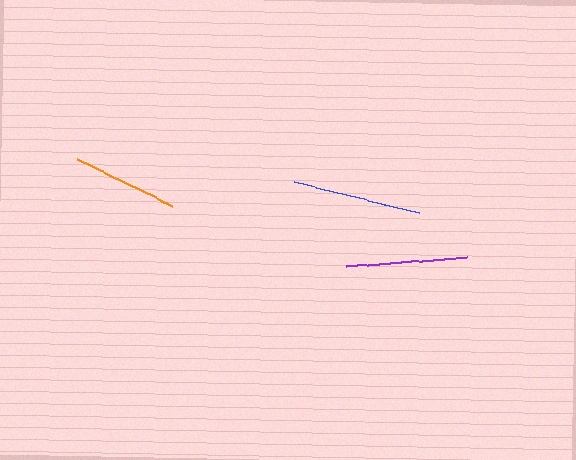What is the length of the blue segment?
The blue segment is approximately 129 pixels long.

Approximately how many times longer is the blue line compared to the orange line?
The blue line is approximately 1.2 times the length of the orange line.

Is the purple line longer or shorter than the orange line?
The purple line is longer than the orange line.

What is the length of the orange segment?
The orange segment is approximately 106 pixels long.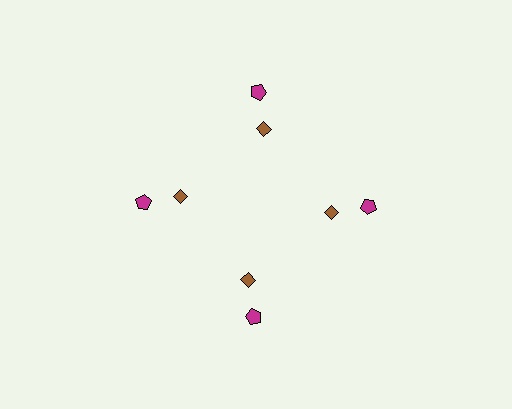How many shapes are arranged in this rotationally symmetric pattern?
There are 8 shapes, arranged in 4 groups of 2.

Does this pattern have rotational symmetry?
Yes, this pattern has 4-fold rotational symmetry. It looks the same after rotating 90 degrees around the center.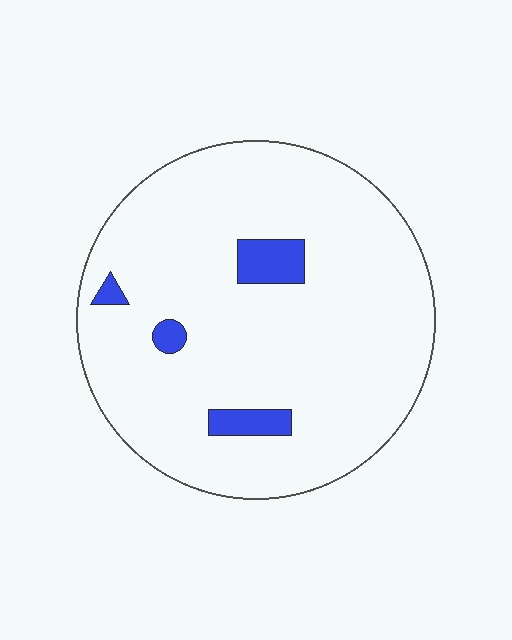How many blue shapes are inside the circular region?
4.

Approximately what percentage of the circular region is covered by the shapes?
Approximately 5%.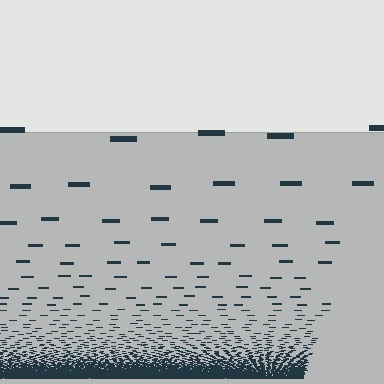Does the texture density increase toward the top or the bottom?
Density increases toward the bottom.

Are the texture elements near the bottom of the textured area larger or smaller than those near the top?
Smaller. The gradient is inverted — elements near the bottom are smaller and denser.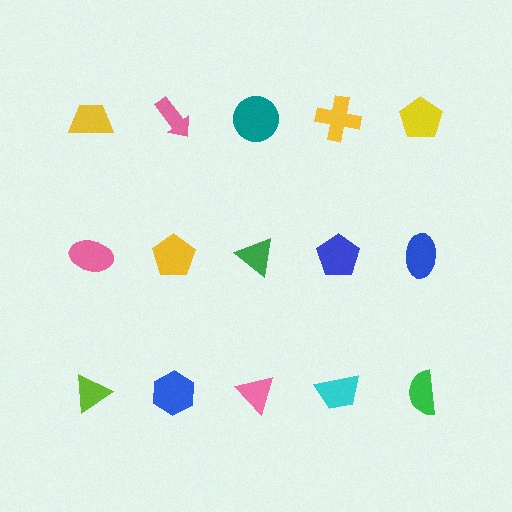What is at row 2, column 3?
A green triangle.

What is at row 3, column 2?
A blue hexagon.